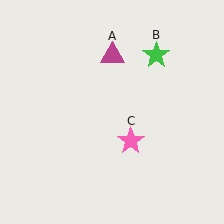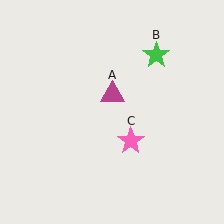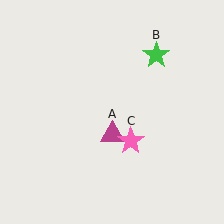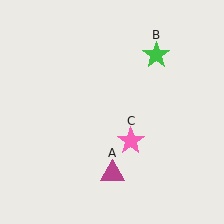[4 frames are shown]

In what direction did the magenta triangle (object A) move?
The magenta triangle (object A) moved down.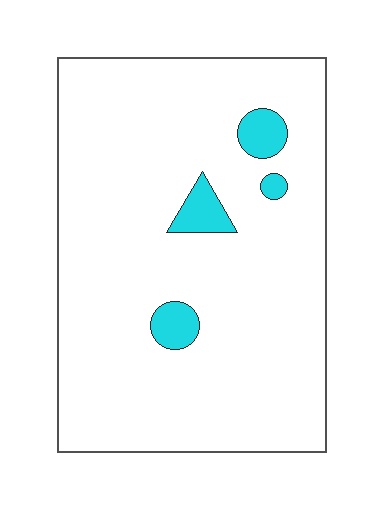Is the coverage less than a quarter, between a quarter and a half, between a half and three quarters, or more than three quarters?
Less than a quarter.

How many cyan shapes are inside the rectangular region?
4.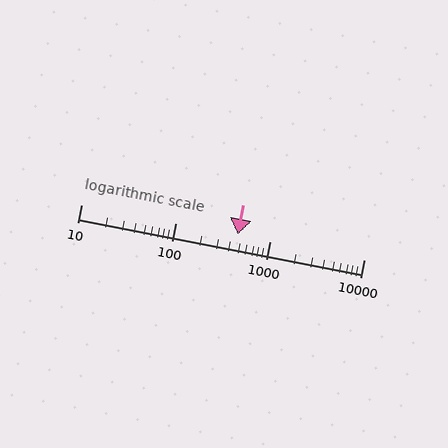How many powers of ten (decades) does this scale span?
The scale spans 3 decades, from 10 to 10000.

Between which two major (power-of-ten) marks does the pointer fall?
The pointer is between 100 and 1000.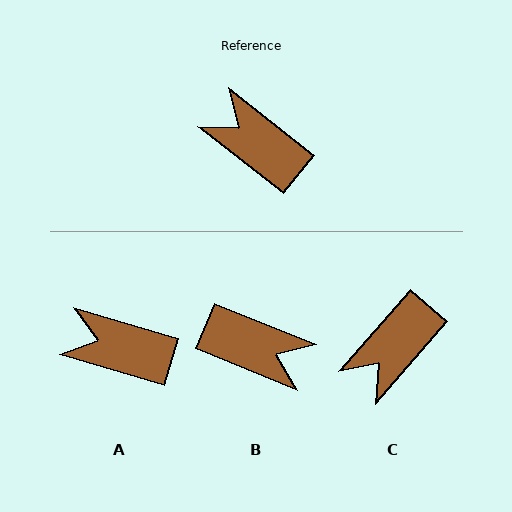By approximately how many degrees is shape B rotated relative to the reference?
Approximately 164 degrees clockwise.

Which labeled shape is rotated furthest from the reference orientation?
B, about 164 degrees away.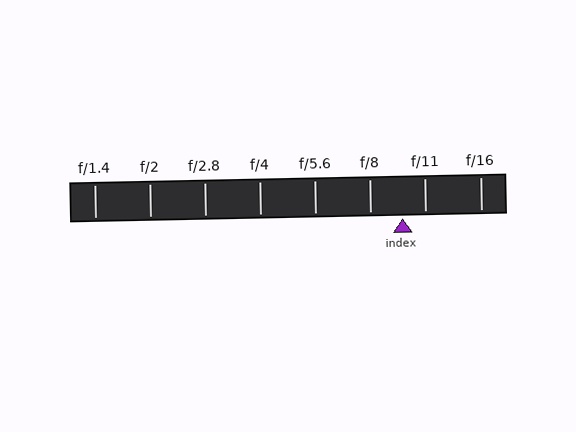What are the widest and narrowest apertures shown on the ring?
The widest aperture shown is f/1.4 and the narrowest is f/16.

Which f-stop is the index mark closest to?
The index mark is closest to f/11.